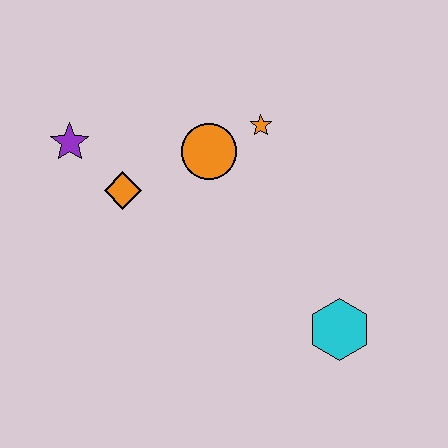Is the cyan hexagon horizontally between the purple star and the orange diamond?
No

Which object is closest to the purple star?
The orange diamond is closest to the purple star.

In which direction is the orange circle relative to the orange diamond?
The orange circle is to the right of the orange diamond.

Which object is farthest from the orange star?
The cyan hexagon is farthest from the orange star.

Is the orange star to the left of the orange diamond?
No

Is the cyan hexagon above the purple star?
No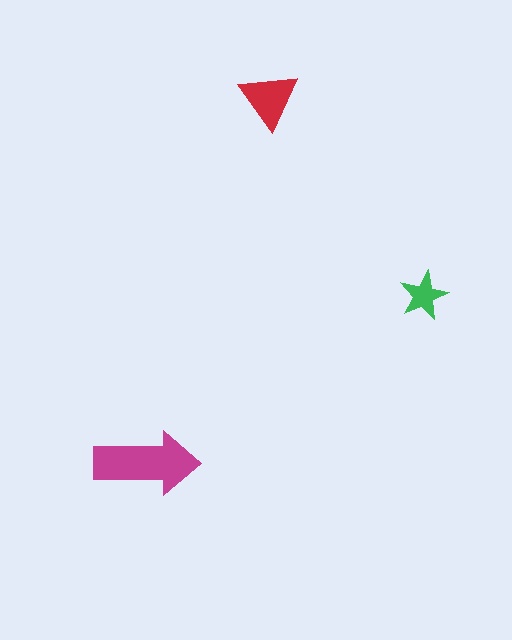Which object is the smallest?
The green star.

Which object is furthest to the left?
The magenta arrow is leftmost.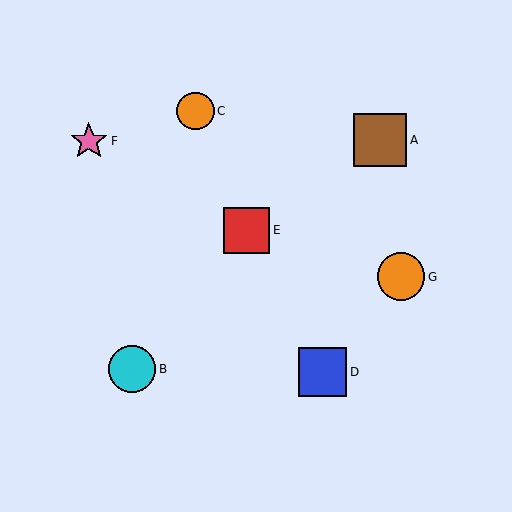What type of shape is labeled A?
Shape A is a brown square.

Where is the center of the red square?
The center of the red square is at (247, 230).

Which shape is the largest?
The brown square (labeled A) is the largest.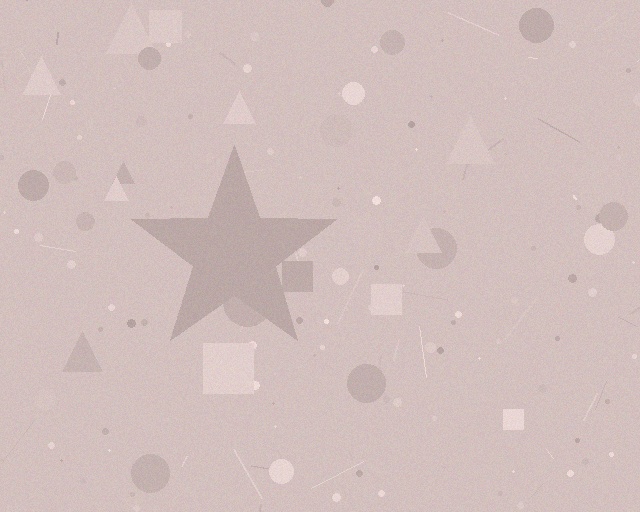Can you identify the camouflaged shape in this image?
The camouflaged shape is a star.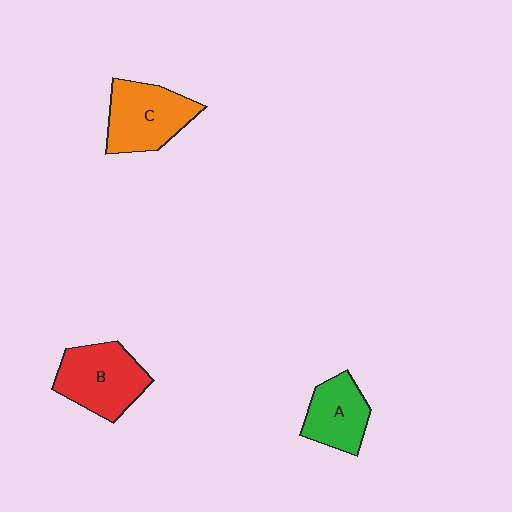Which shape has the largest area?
Shape B (red).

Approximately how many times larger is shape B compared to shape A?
Approximately 1.4 times.